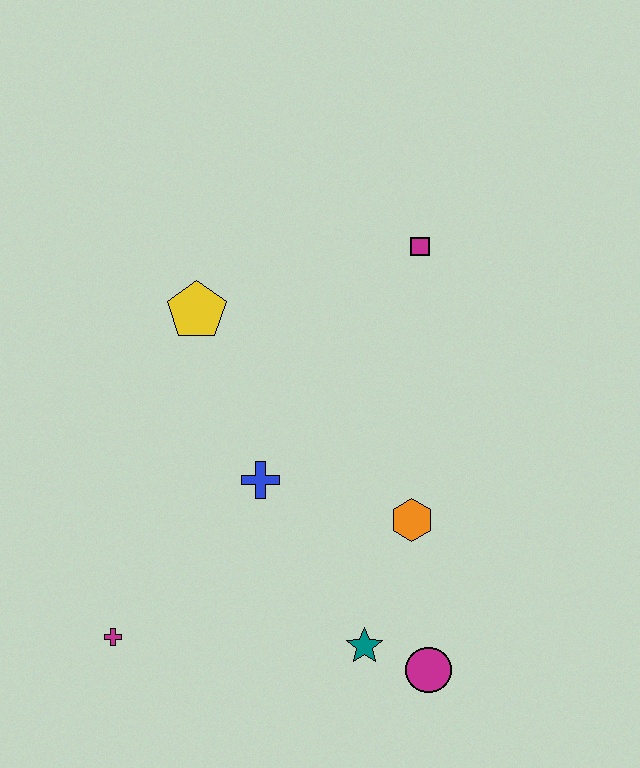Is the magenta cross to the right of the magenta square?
No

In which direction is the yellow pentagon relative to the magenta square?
The yellow pentagon is to the left of the magenta square.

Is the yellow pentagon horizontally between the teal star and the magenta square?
No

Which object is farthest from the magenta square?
The magenta cross is farthest from the magenta square.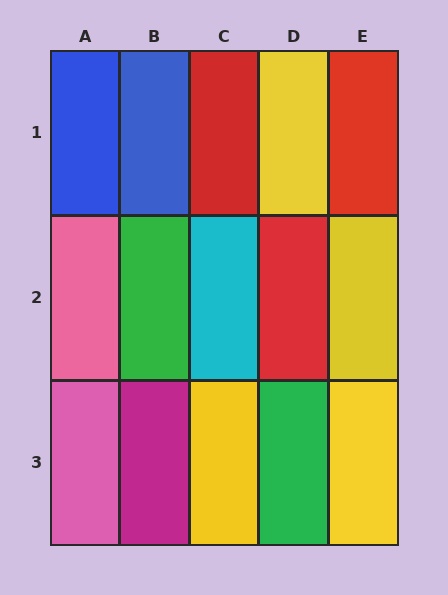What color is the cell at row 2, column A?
Pink.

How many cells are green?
2 cells are green.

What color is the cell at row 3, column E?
Yellow.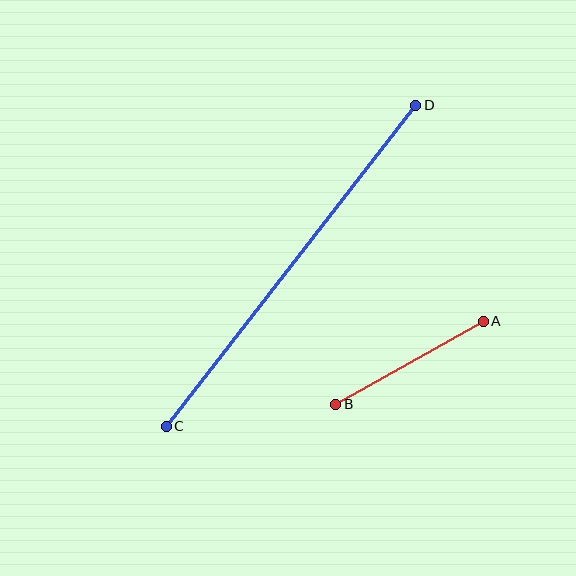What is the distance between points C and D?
The distance is approximately 407 pixels.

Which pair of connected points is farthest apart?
Points C and D are farthest apart.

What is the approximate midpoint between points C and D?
The midpoint is at approximately (291, 266) pixels.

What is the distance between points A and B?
The distance is approximately 170 pixels.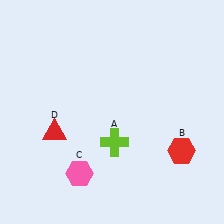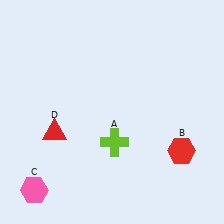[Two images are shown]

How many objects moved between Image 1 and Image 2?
1 object moved between the two images.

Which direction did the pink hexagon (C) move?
The pink hexagon (C) moved left.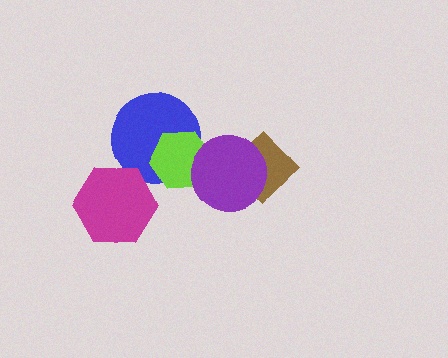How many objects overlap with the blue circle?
2 objects overlap with the blue circle.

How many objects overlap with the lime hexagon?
2 objects overlap with the lime hexagon.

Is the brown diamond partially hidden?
Yes, it is partially covered by another shape.